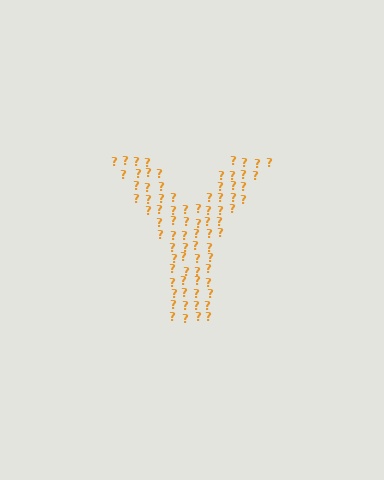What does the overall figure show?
The overall figure shows the letter Y.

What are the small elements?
The small elements are question marks.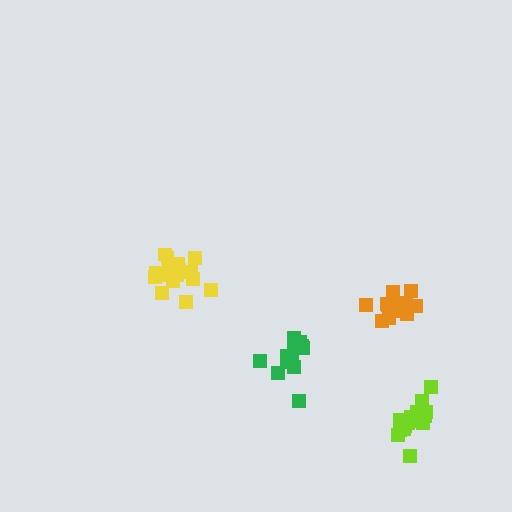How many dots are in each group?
Group 1: 16 dots, Group 2: 14 dots, Group 3: 17 dots, Group 4: 14 dots (61 total).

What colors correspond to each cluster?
The clusters are colored: yellow, orange, lime, green.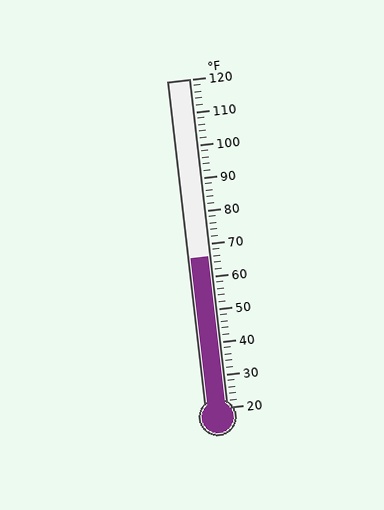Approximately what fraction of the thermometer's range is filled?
The thermometer is filled to approximately 45% of its range.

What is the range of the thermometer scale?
The thermometer scale ranges from 20°F to 120°F.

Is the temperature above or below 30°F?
The temperature is above 30°F.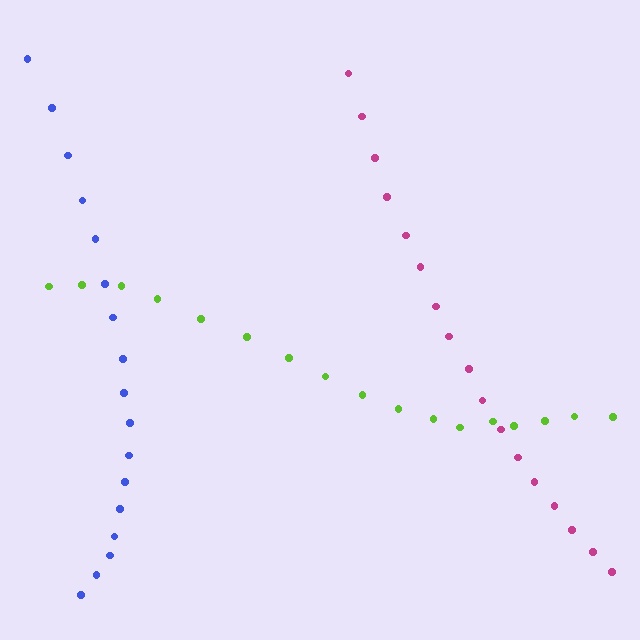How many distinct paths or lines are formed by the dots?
There are 3 distinct paths.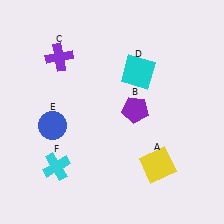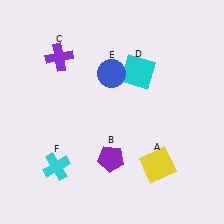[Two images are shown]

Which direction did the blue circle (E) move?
The blue circle (E) moved right.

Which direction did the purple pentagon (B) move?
The purple pentagon (B) moved down.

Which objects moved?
The objects that moved are: the purple pentagon (B), the blue circle (E).